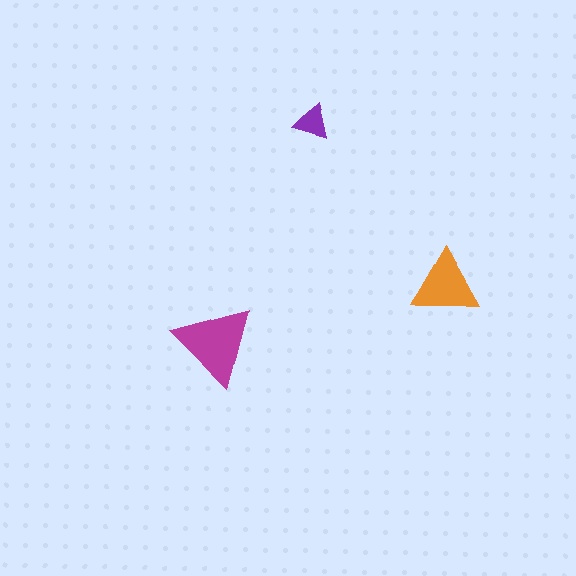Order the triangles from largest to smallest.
the magenta one, the orange one, the purple one.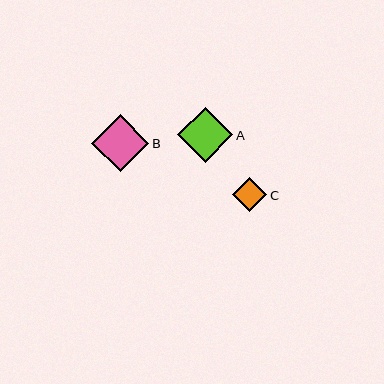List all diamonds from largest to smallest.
From largest to smallest: B, A, C.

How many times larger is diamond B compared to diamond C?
Diamond B is approximately 1.7 times the size of diamond C.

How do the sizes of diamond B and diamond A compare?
Diamond B and diamond A are approximately the same size.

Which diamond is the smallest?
Diamond C is the smallest with a size of approximately 34 pixels.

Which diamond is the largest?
Diamond B is the largest with a size of approximately 57 pixels.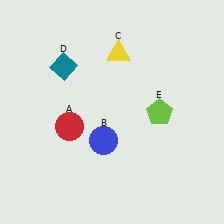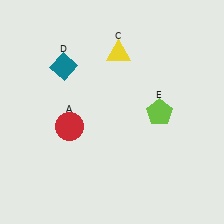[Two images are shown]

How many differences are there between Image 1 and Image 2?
There is 1 difference between the two images.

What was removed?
The blue circle (B) was removed in Image 2.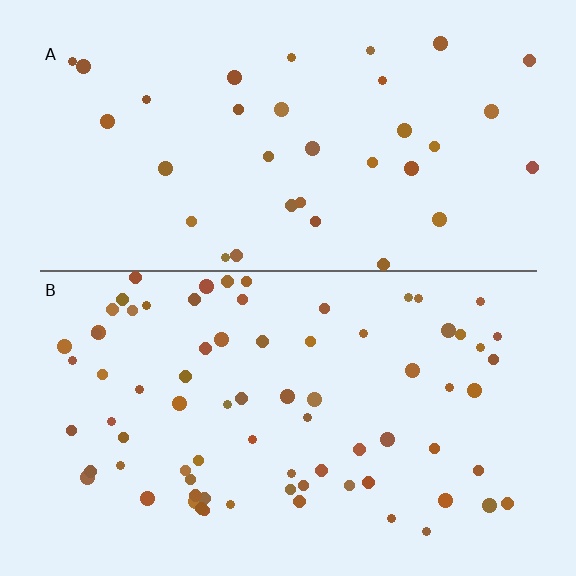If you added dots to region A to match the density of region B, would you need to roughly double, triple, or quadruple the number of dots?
Approximately double.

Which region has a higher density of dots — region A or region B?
B (the bottom).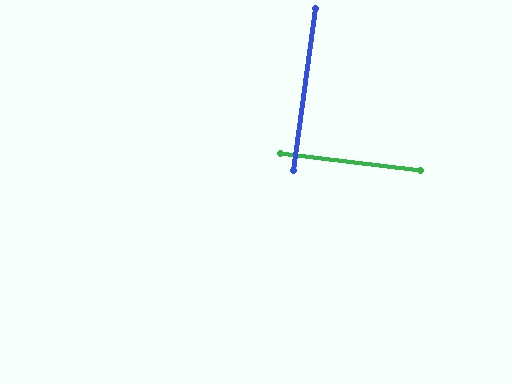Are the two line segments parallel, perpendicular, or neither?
Perpendicular — they meet at approximately 89°.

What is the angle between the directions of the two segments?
Approximately 89 degrees.